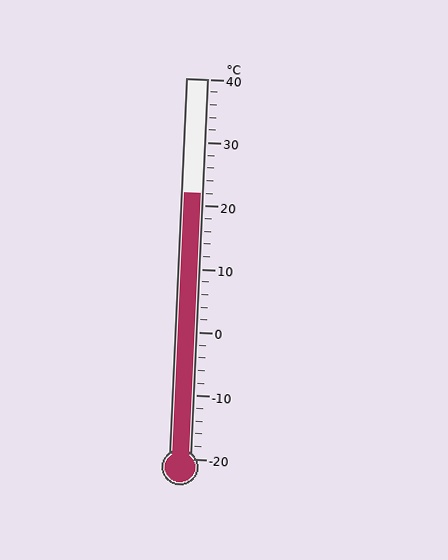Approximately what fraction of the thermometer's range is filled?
The thermometer is filled to approximately 70% of its range.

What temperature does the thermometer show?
The thermometer shows approximately 22°C.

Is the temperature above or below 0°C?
The temperature is above 0°C.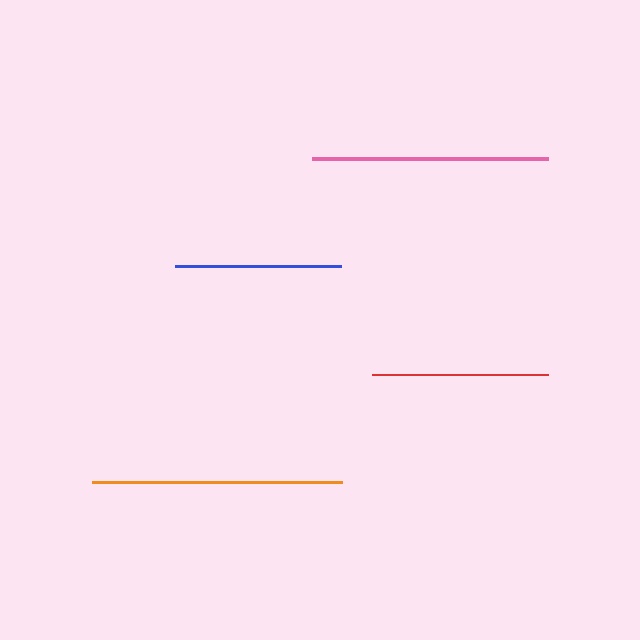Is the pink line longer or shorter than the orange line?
The orange line is longer than the pink line.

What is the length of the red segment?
The red segment is approximately 176 pixels long.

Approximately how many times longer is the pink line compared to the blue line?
The pink line is approximately 1.4 times the length of the blue line.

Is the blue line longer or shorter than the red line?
The red line is longer than the blue line.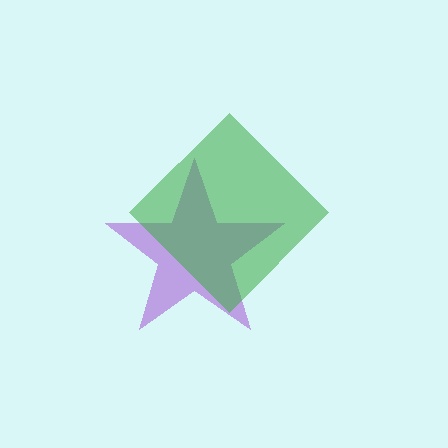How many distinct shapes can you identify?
There are 2 distinct shapes: a purple star, a green diamond.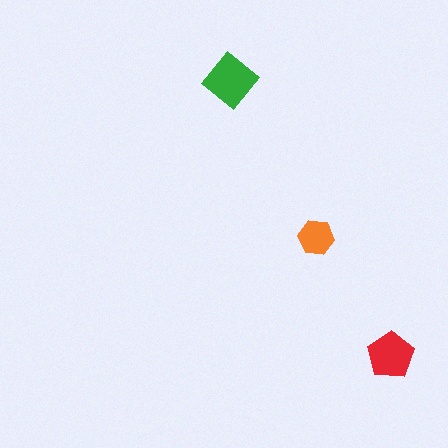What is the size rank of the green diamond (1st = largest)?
1st.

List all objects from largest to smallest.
The green diamond, the red pentagon, the orange hexagon.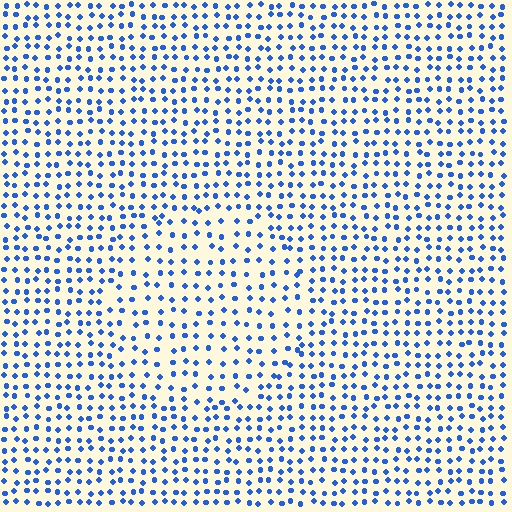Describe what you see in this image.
The image contains small blue elements arranged at two different densities. A circle-shaped region is visible where the elements are less densely packed than the surrounding area.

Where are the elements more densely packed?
The elements are more densely packed outside the circle boundary.